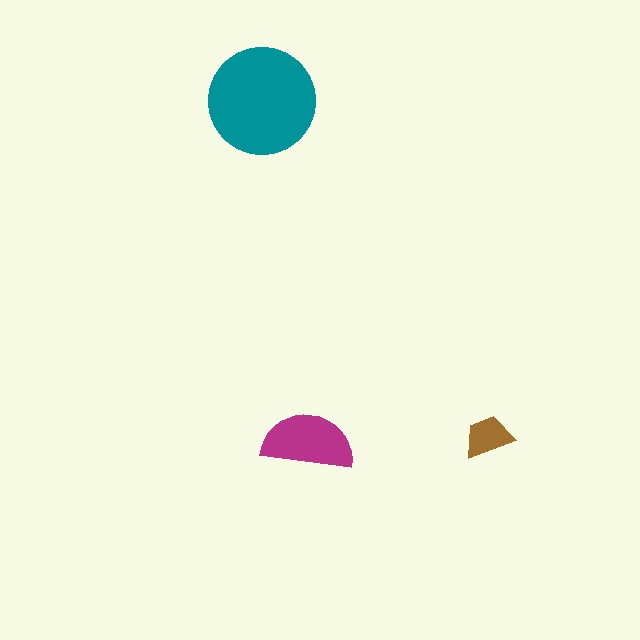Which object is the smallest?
The brown trapezoid.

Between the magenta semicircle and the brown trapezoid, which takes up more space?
The magenta semicircle.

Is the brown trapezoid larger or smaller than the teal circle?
Smaller.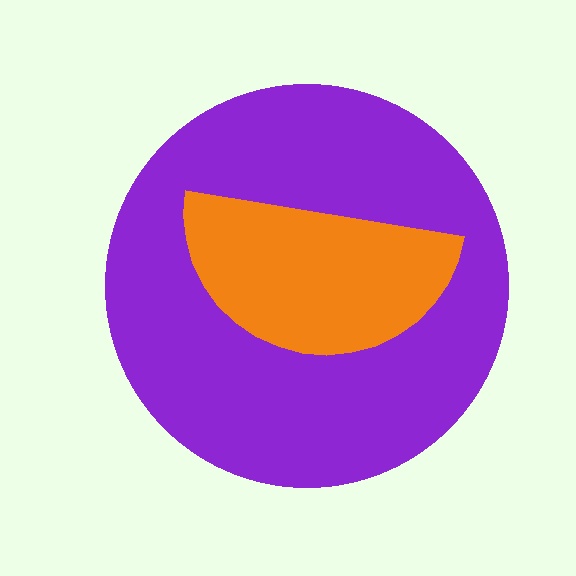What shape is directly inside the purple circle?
The orange semicircle.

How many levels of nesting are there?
2.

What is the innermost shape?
The orange semicircle.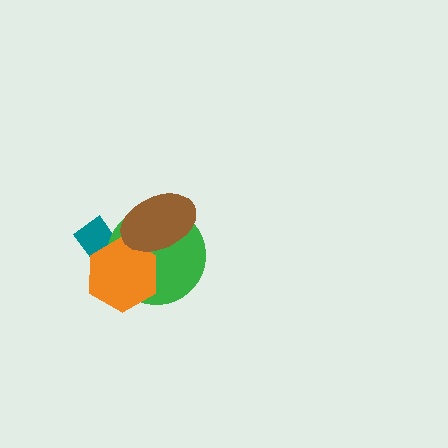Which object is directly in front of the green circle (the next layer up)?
The orange hexagon is directly in front of the green circle.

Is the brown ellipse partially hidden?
No, no other shape covers it.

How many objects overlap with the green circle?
3 objects overlap with the green circle.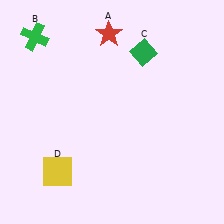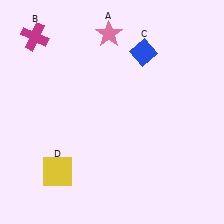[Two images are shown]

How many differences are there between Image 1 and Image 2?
There are 3 differences between the two images.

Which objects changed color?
A changed from red to pink. B changed from green to magenta. C changed from green to blue.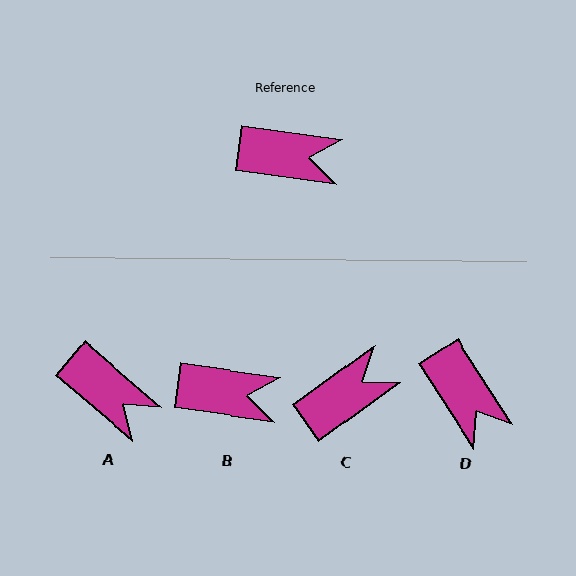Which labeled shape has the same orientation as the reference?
B.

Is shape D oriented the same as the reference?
No, it is off by about 49 degrees.